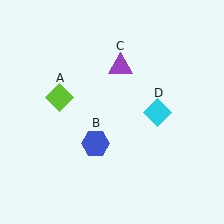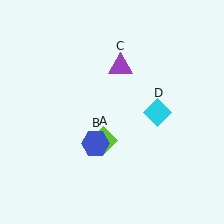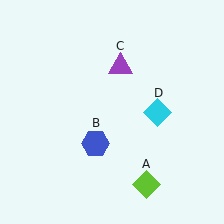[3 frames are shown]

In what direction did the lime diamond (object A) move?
The lime diamond (object A) moved down and to the right.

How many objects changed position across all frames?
1 object changed position: lime diamond (object A).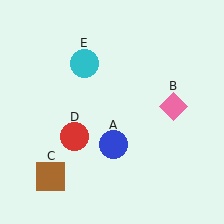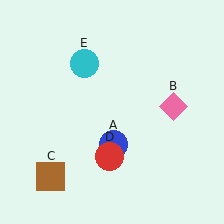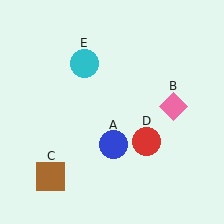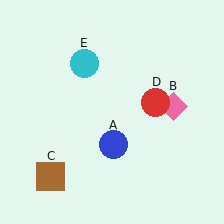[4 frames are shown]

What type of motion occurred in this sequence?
The red circle (object D) rotated counterclockwise around the center of the scene.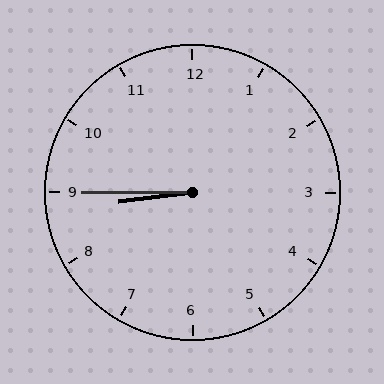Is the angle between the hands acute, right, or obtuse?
It is acute.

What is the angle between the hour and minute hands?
Approximately 8 degrees.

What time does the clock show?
8:45.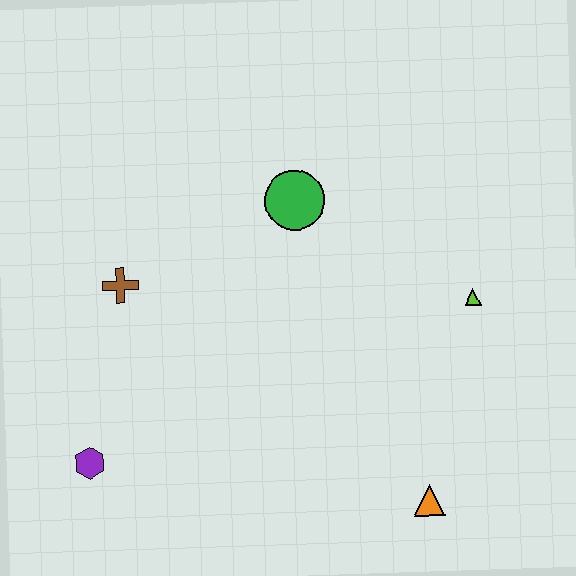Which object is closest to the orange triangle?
The lime triangle is closest to the orange triangle.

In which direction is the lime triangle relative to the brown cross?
The lime triangle is to the right of the brown cross.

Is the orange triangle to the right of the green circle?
Yes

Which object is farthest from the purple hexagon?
The lime triangle is farthest from the purple hexagon.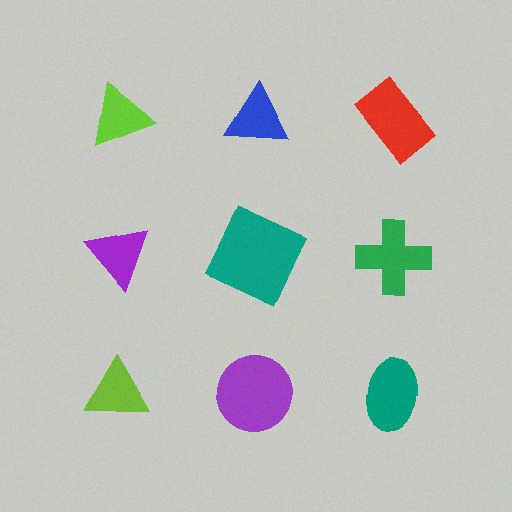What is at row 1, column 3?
A red rectangle.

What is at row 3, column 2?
A purple circle.